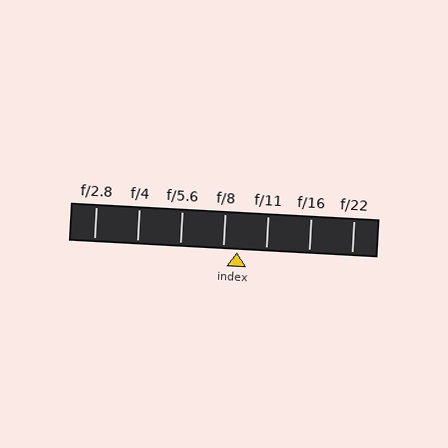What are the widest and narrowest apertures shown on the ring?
The widest aperture shown is f/2.8 and the narrowest is f/22.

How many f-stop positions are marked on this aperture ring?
There are 7 f-stop positions marked.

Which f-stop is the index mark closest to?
The index mark is closest to f/8.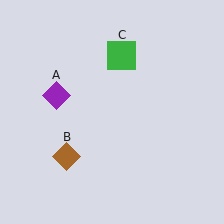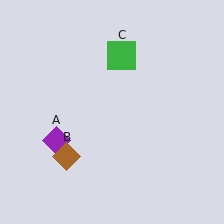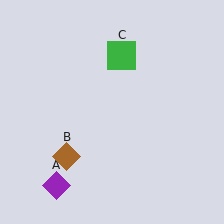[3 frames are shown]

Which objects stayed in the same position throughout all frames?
Brown diamond (object B) and green square (object C) remained stationary.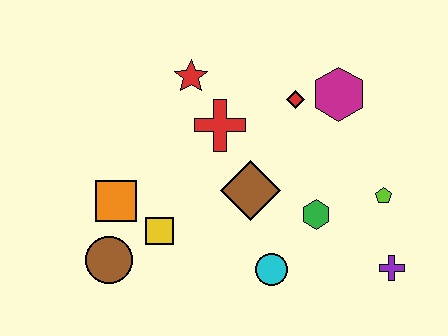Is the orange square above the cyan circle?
Yes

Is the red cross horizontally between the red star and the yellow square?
No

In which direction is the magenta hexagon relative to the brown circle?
The magenta hexagon is to the right of the brown circle.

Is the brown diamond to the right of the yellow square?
Yes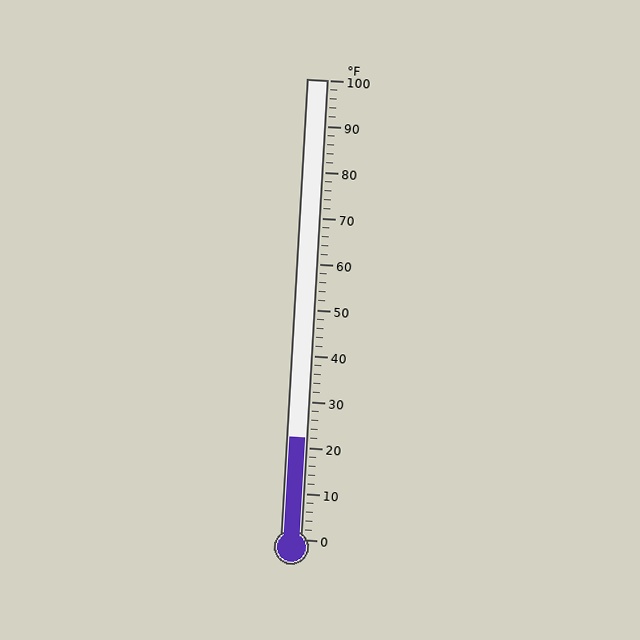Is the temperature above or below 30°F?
The temperature is below 30°F.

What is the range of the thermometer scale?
The thermometer scale ranges from 0°F to 100°F.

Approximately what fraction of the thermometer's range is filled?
The thermometer is filled to approximately 20% of its range.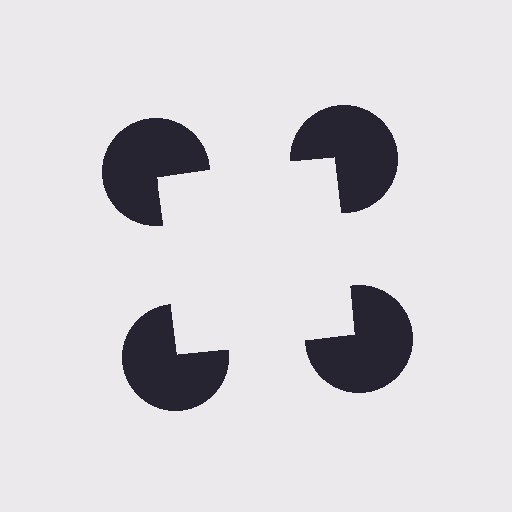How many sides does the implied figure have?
4 sides.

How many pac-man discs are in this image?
There are 4 — one at each vertex of the illusory square.